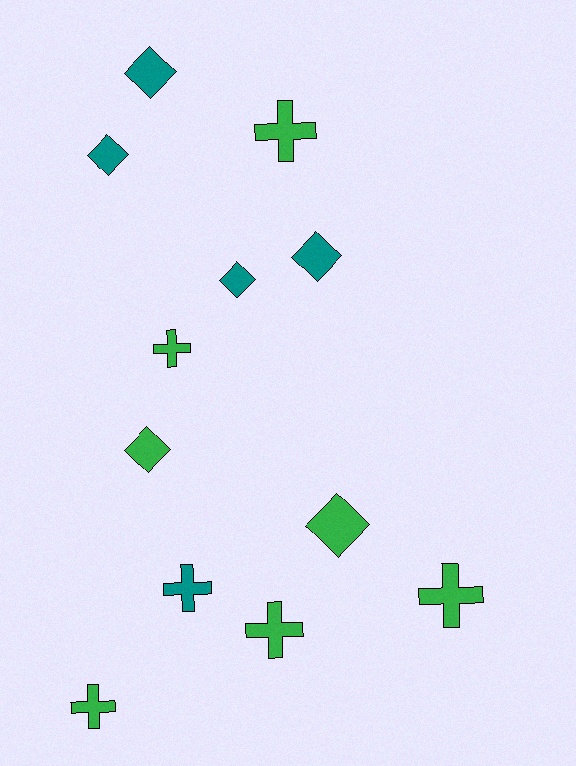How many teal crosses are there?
There is 1 teal cross.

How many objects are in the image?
There are 12 objects.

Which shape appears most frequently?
Cross, with 6 objects.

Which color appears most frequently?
Green, with 7 objects.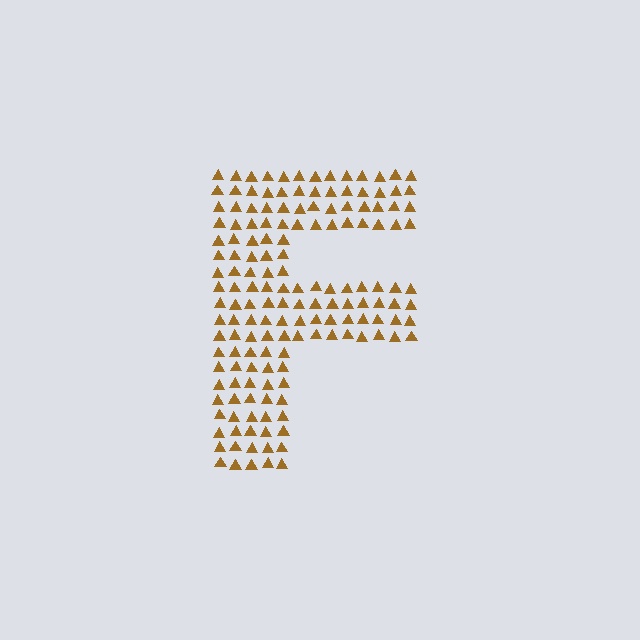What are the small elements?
The small elements are triangles.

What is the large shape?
The large shape is the letter F.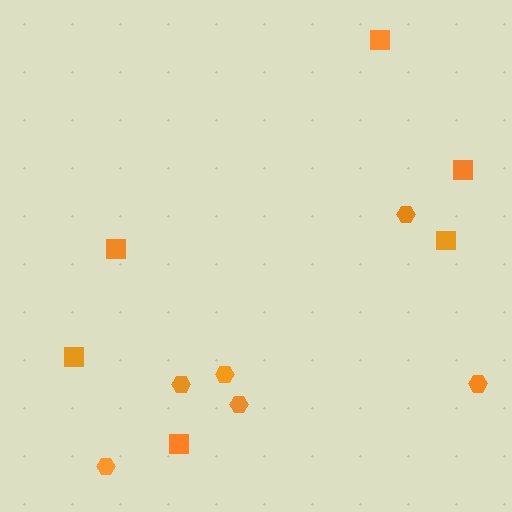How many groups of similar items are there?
There are 2 groups: one group of squares (6) and one group of hexagons (6).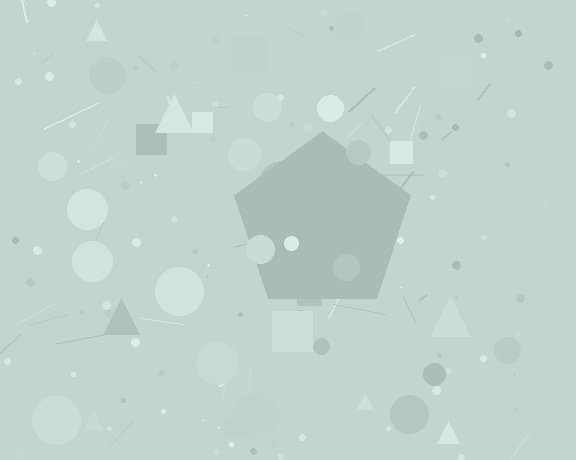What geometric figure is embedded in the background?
A pentagon is embedded in the background.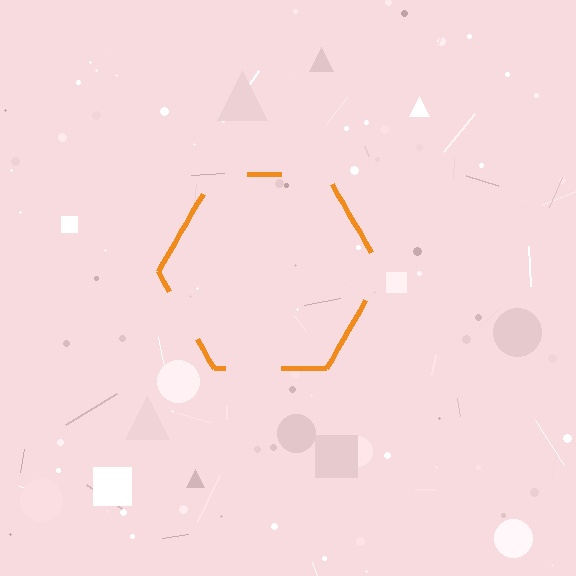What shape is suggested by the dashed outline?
The dashed outline suggests a hexagon.